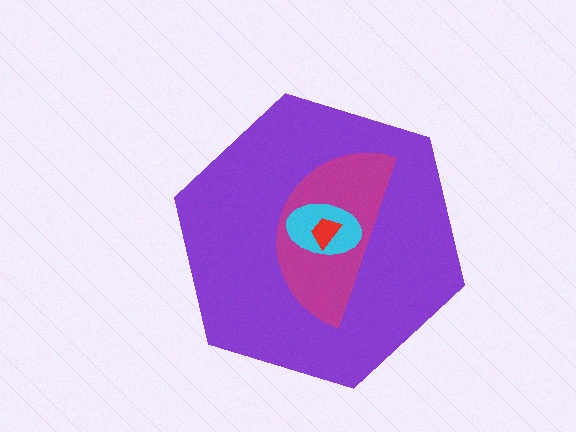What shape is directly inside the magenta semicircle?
The cyan ellipse.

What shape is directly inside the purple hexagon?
The magenta semicircle.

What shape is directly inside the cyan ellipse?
The red trapezoid.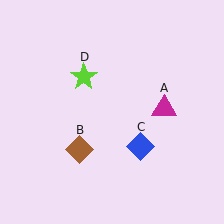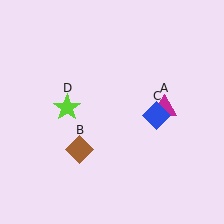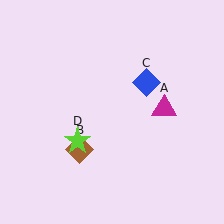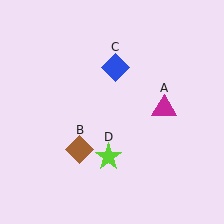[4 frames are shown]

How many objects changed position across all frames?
2 objects changed position: blue diamond (object C), lime star (object D).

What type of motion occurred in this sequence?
The blue diamond (object C), lime star (object D) rotated counterclockwise around the center of the scene.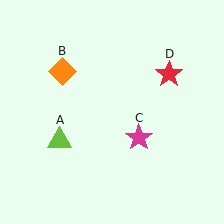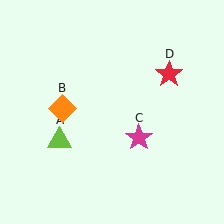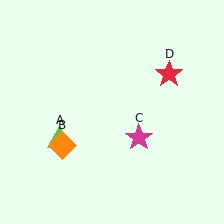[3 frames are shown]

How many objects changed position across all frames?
1 object changed position: orange diamond (object B).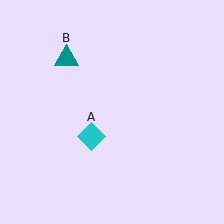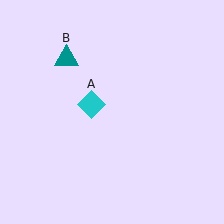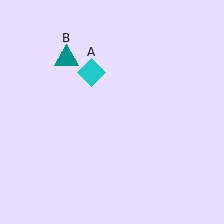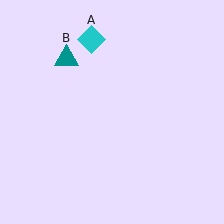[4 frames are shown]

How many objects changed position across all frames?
1 object changed position: cyan diamond (object A).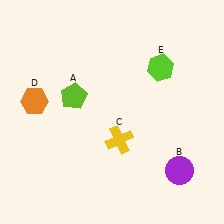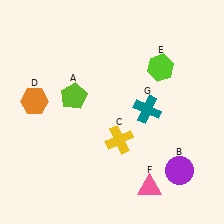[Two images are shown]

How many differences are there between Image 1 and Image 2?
There are 2 differences between the two images.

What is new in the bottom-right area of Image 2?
A pink triangle (F) was added in the bottom-right area of Image 2.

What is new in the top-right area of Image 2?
A teal cross (G) was added in the top-right area of Image 2.